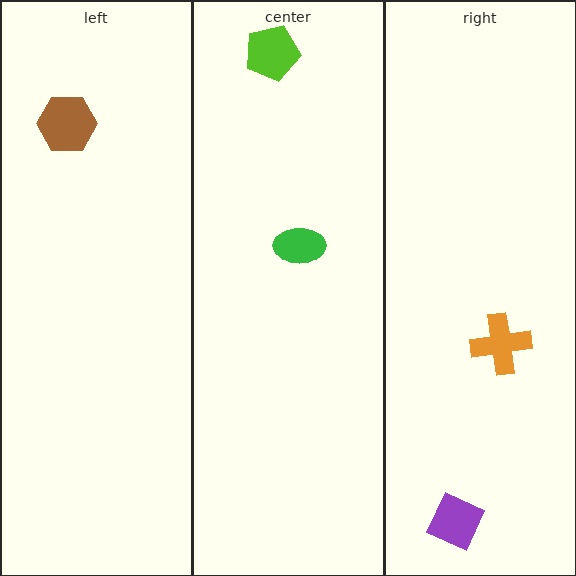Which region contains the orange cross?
The right region.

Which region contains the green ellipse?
The center region.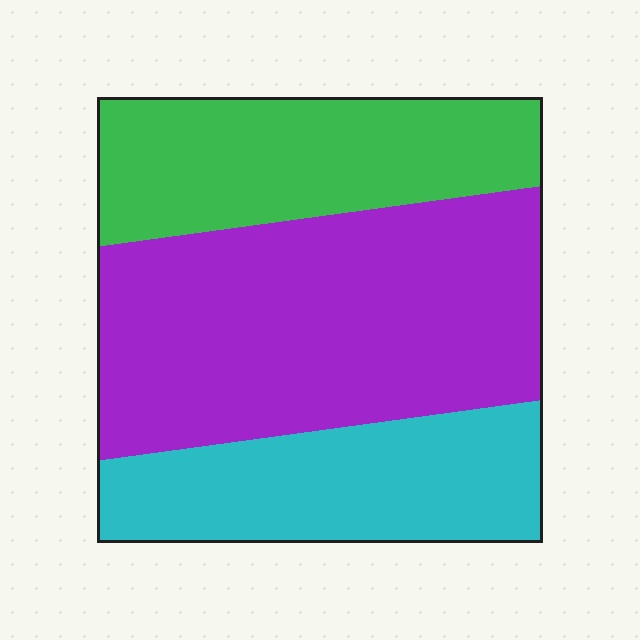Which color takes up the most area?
Purple, at roughly 50%.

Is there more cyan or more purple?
Purple.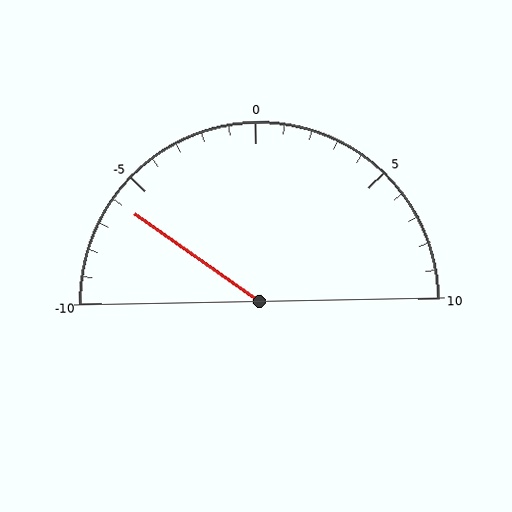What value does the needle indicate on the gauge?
The needle indicates approximately -6.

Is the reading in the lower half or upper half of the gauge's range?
The reading is in the lower half of the range (-10 to 10).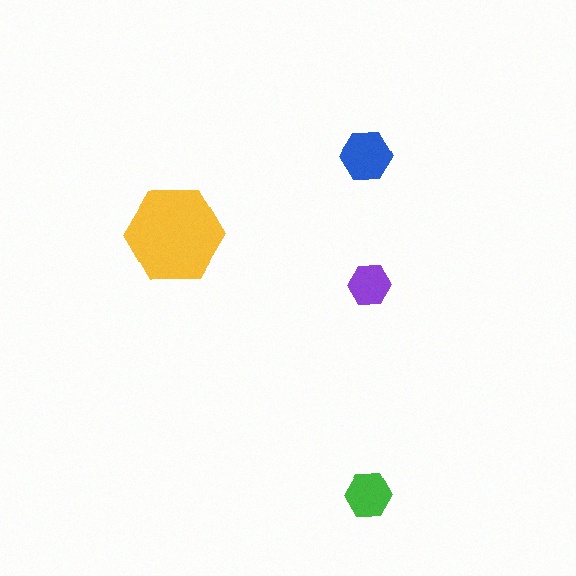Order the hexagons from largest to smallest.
the yellow one, the blue one, the green one, the purple one.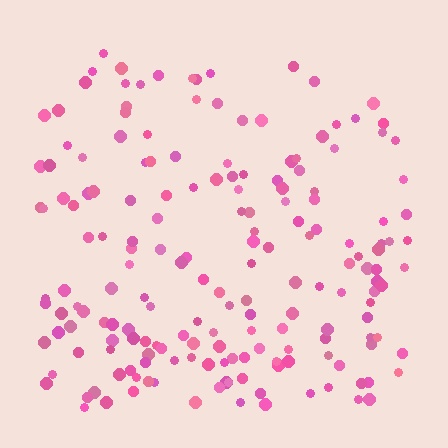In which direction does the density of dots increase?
From top to bottom, with the bottom side densest.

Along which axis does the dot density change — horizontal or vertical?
Vertical.